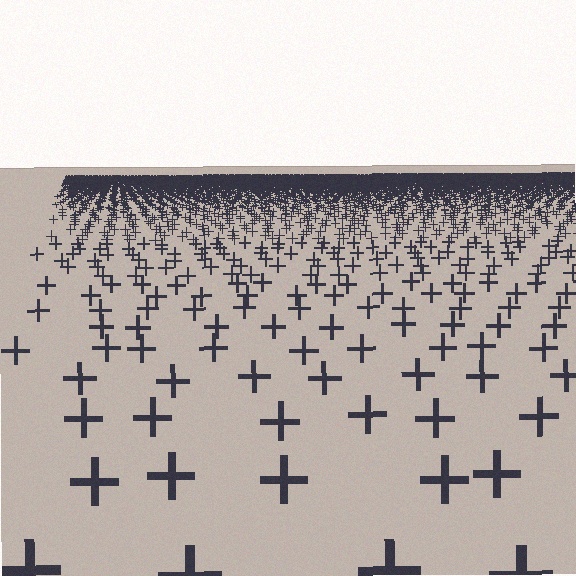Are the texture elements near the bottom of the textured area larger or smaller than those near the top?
Larger. Near the bottom, elements are closer to the viewer and appear at a bigger on-screen size.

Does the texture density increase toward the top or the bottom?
Density increases toward the top.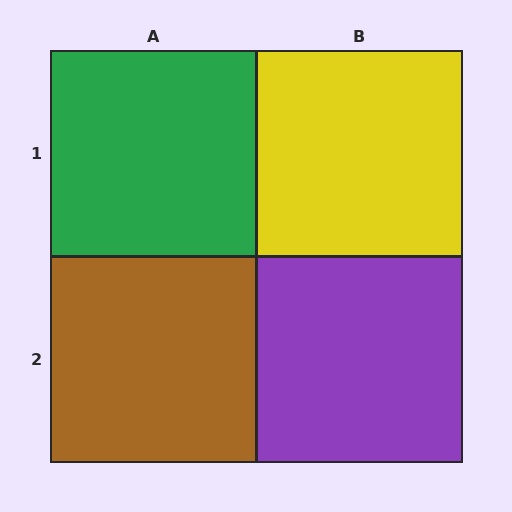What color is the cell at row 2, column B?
Purple.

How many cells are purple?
1 cell is purple.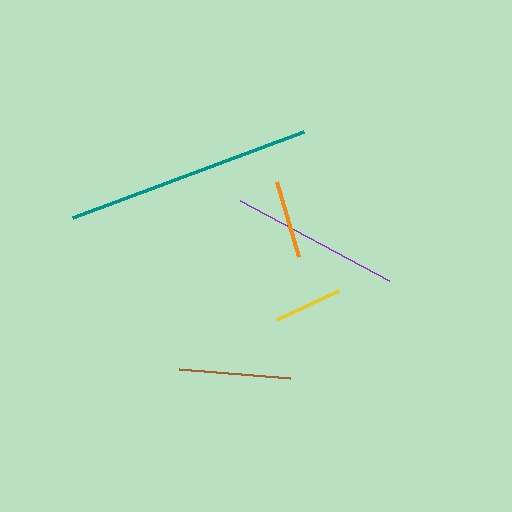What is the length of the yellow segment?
The yellow segment is approximately 69 pixels long.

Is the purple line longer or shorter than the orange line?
The purple line is longer than the orange line.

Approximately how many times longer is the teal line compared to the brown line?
The teal line is approximately 2.2 times the length of the brown line.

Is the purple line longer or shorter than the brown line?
The purple line is longer than the brown line.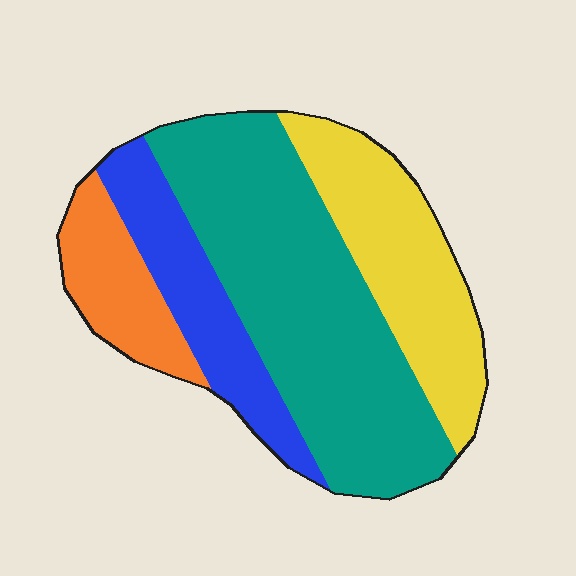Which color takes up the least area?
Orange, at roughly 10%.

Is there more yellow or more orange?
Yellow.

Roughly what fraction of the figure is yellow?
Yellow takes up about one quarter (1/4) of the figure.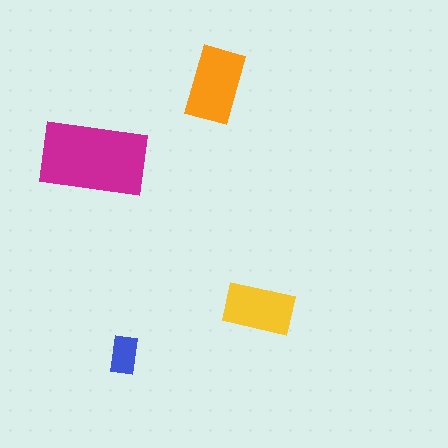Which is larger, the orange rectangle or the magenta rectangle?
The magenta one.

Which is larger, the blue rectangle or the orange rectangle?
The orange one.